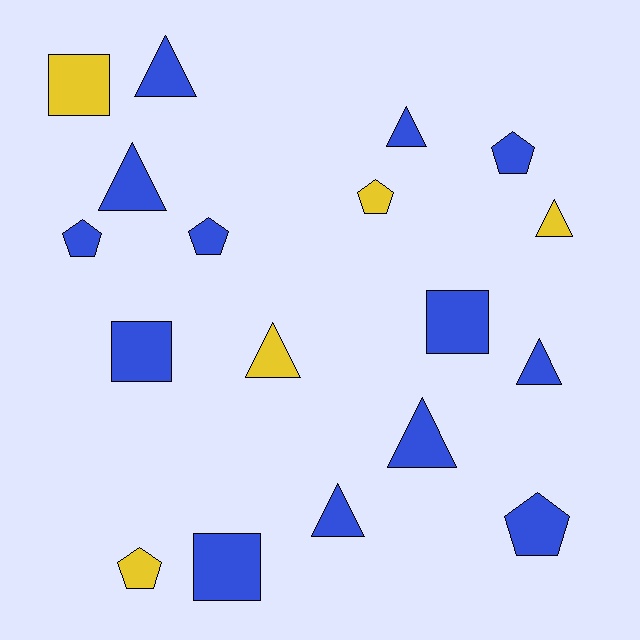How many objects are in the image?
There are 18 objects.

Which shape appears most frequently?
Triangle, with 8 objects.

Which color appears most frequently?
Blue, with 13 objects.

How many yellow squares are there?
There is 1 yellow square.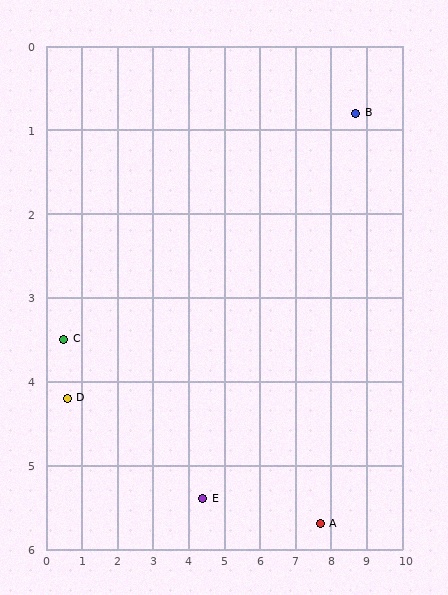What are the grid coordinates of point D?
Point D is at approximately (0.6, 4.2).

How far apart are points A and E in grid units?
Points A and E are about 3.3 grid units apart.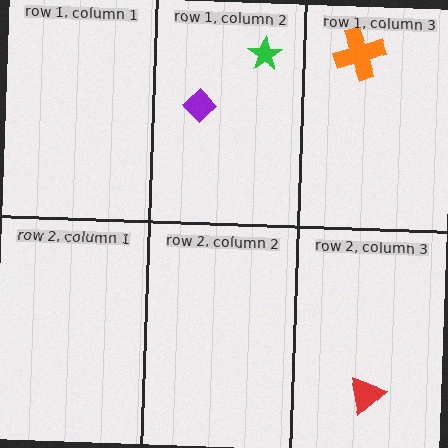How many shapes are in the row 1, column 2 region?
2.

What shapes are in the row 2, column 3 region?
The red triangle.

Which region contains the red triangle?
The row 2, column 3 region.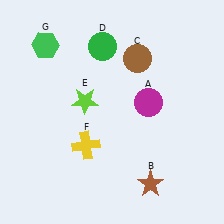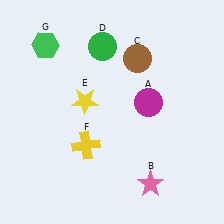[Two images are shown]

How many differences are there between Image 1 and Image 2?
There are 2 differences between the two images.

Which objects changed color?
B changed from brown to pink. E changed from lime to yellow.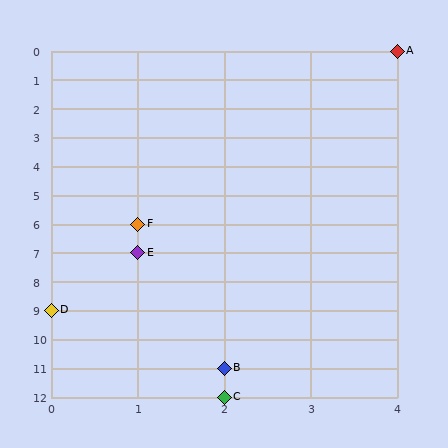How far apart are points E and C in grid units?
Points E and C are 1 column and 5 rows apart (about 5.1 grid units diagonally).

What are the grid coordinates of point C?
Point C is at grid coordinates (2, 12).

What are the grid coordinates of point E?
Point E is at grid coordinates (1, 7).